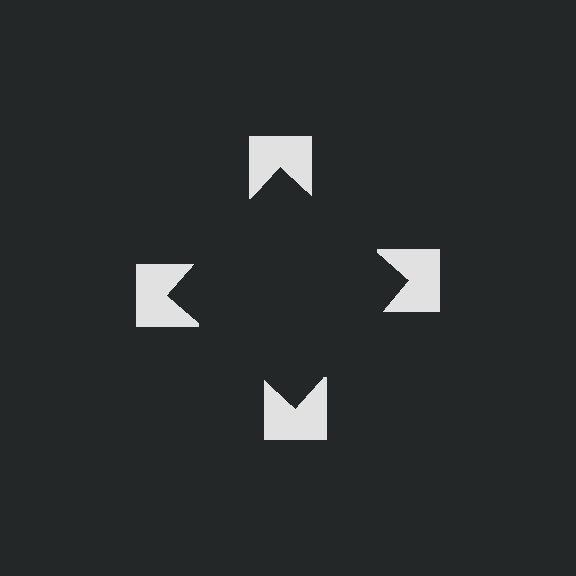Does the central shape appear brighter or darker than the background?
It typically appears slightly darker than the background, even though no actual brightness change is drawn.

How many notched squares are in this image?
There are 4 — one at each vertex of the illusory square.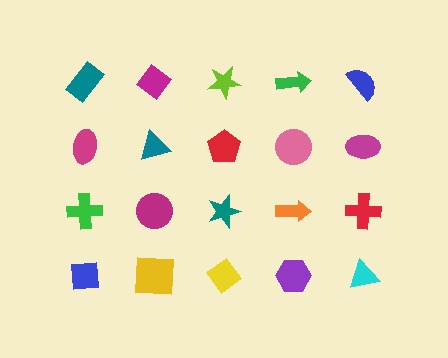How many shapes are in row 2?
5 shapes.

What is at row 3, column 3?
A teal star.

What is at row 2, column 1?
A magenta ellipse.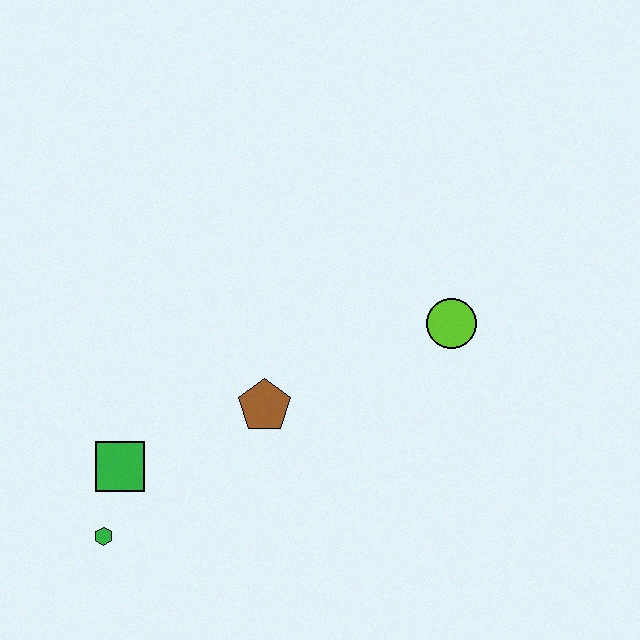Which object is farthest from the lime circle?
The green hexagon is farthest from the lime circle.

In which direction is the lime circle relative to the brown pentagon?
The lime circle is to the right of the brown pentagon.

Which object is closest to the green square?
The green hexagon is closest to the green square.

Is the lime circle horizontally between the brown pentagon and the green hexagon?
No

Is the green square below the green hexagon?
No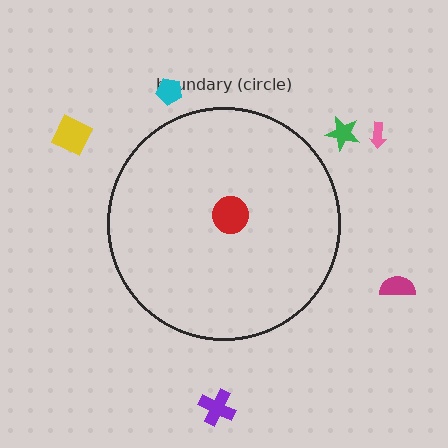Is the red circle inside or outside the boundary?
Inside.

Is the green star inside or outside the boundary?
Outside.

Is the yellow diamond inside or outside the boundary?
Outside.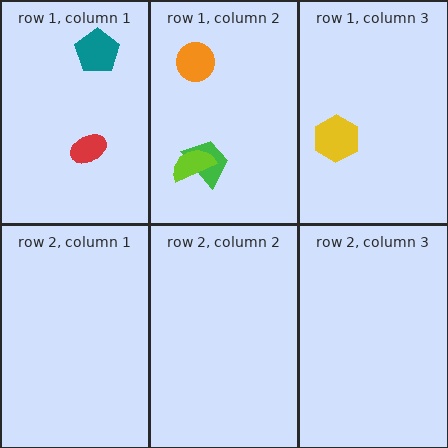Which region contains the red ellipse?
The row 1, column 1 region.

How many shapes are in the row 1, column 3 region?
1.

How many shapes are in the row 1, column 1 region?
2.